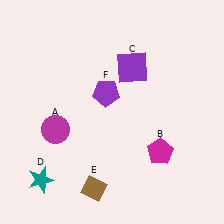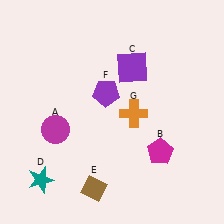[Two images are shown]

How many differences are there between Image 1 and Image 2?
There is 1 difference between the two images.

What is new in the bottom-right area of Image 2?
An orange cross (G) was added in the bottom-right area of Image 2.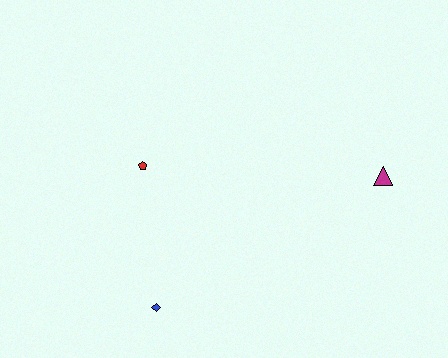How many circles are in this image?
There are no circles.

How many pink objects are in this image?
There are no pink objects.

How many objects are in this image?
There are 3 objects.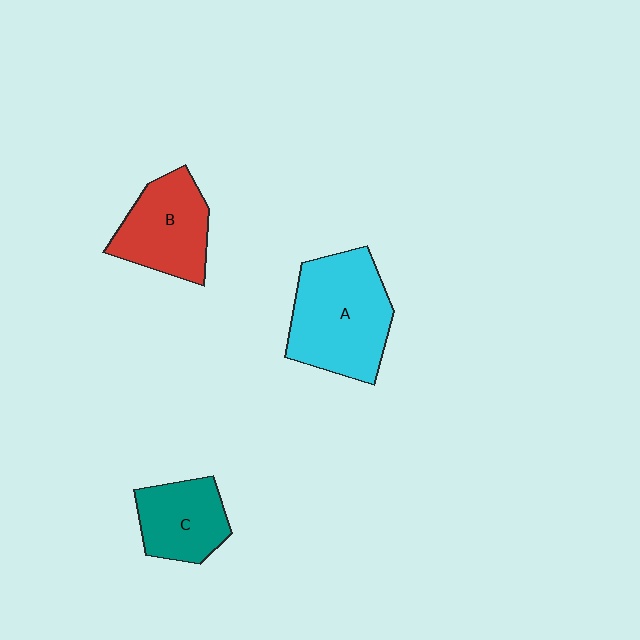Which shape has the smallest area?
Shape C (teal).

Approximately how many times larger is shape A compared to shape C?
Approximately 1.7 times.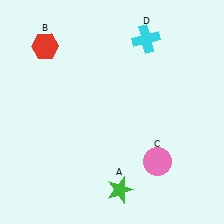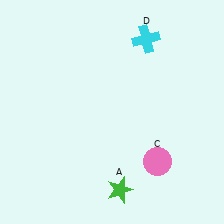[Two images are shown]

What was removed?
The red hexagon (B) was removed in Image 2.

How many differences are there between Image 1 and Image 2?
There is 1 difference between the two images.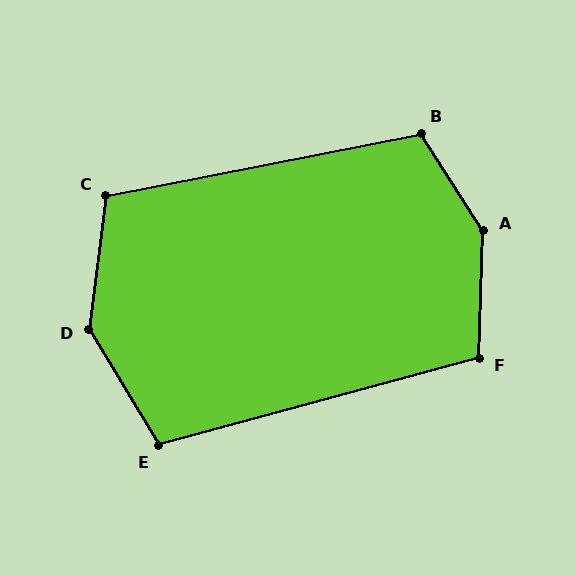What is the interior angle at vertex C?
Approximately 109 degrees (obtuse).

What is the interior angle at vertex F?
Approximately 107 degrees (obtuse).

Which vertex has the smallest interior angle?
E, at approximately 106 degrees.